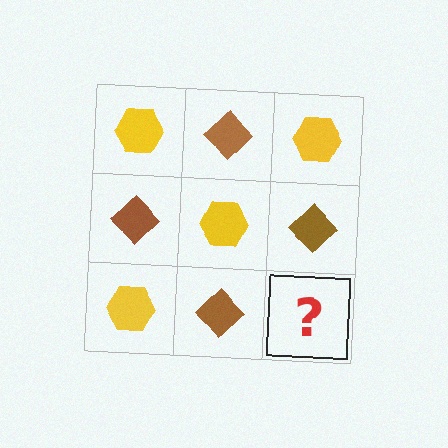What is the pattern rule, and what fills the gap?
The rule is that it alternates yellow hexagon and brown diamond in a checkerboard pattern. The gap should be filled with a yellow hexagon.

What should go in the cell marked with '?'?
The missing cell should contain a yellow hexagon.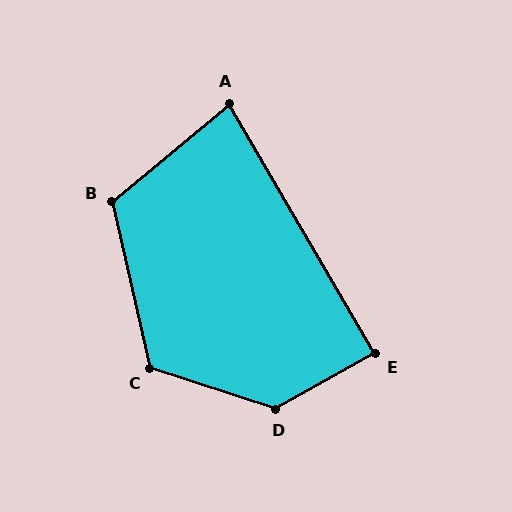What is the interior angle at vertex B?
Approximately 117 degrees (obtuse).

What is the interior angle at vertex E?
Approximately 89 degrees (approximately right).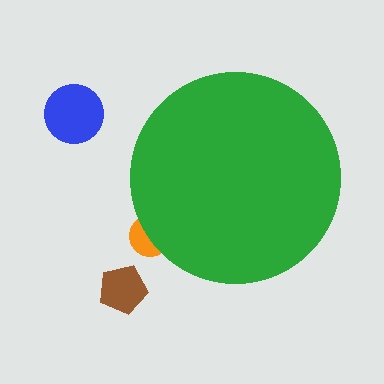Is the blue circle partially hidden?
No, the blue circle is fully visible.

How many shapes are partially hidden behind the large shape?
1 shape is partially hidden.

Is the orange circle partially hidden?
Yes, the orange circle is partially hidden behind the green circle.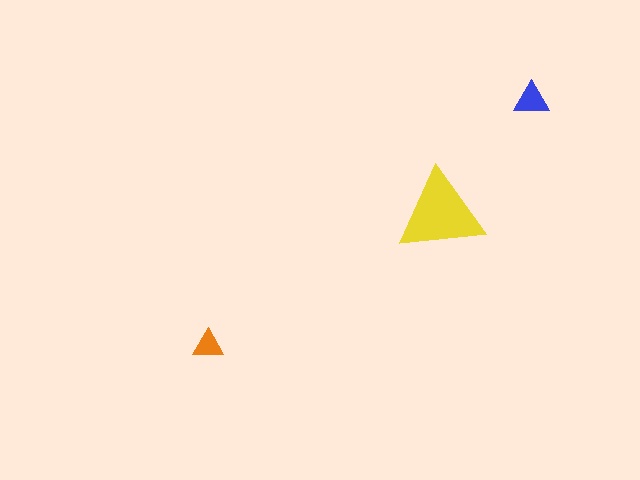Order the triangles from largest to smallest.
the yellow one, the blue one, the orange one.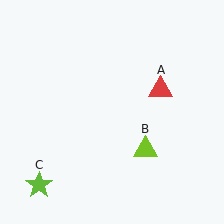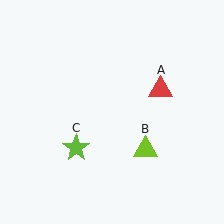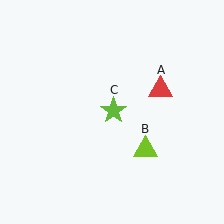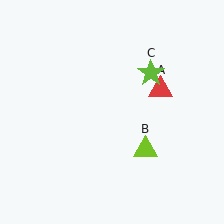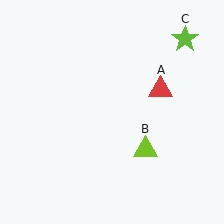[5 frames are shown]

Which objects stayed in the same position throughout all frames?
Red triangle (object A) and lime triangle (object B) remained stationary.